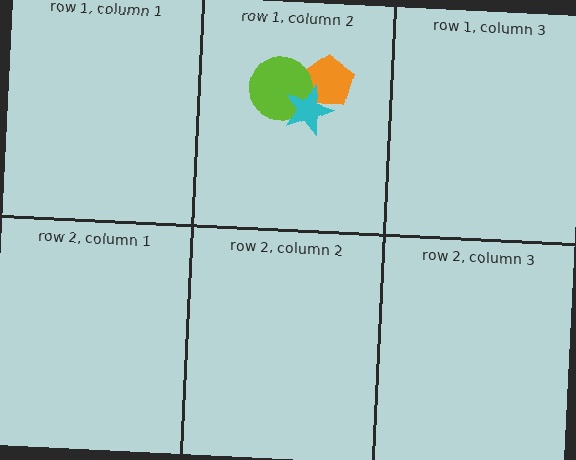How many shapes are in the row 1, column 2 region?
3.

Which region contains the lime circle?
The row 1, column 2 region.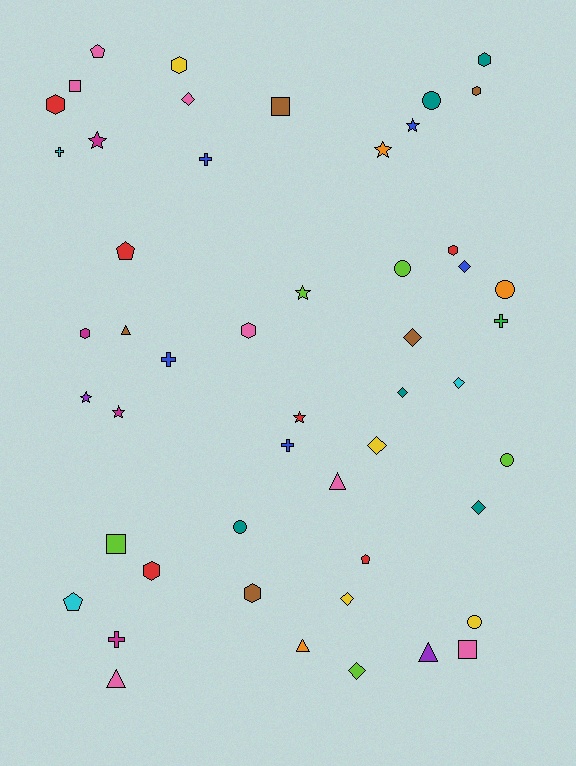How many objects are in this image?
There are 50 objects.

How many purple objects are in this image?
There are 2 purple objects.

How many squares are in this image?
There are 4 squares.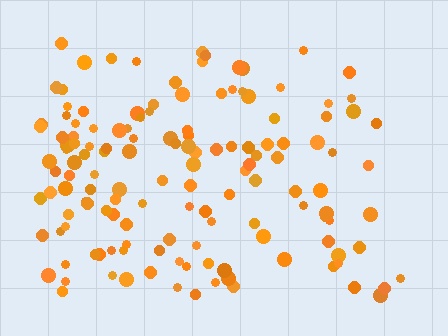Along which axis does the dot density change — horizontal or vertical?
Horizontal.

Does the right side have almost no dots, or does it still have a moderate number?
Still a moderate number, just noticeably fewer than the left.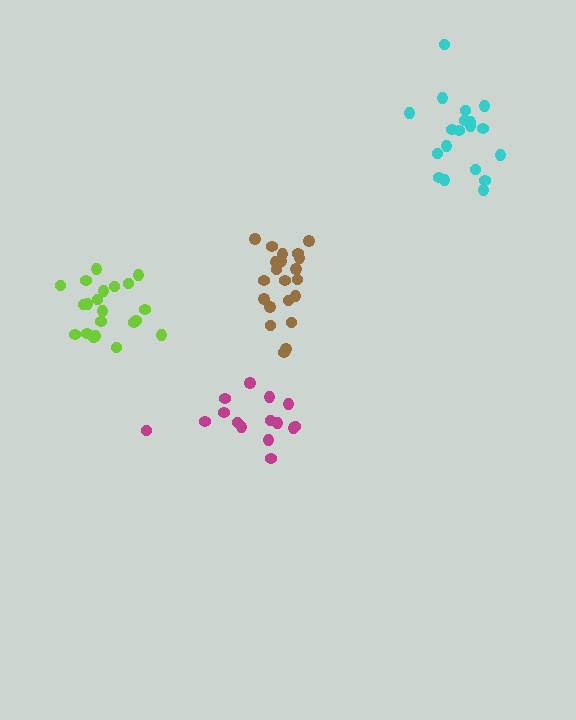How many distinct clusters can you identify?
There are 4 distinct clusters.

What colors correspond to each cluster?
The clusters are colored: brown, magenta, lime, cyan.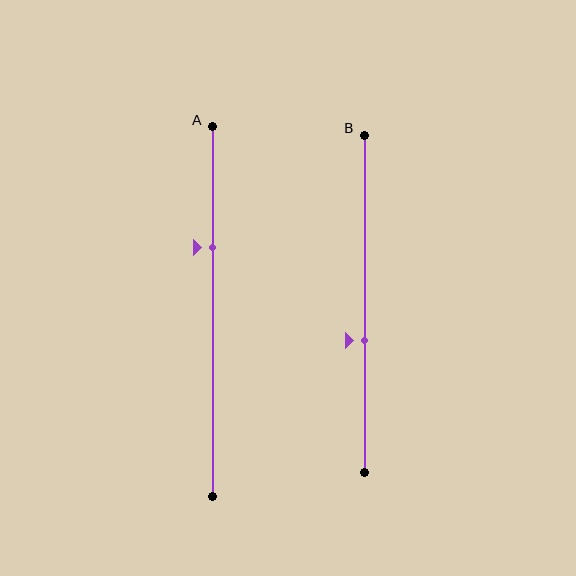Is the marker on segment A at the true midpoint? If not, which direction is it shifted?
No, the marker on segment A is shifted upward by about 17% of the segment length.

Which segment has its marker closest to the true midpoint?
Segment B has its marker closest to the true midpoint.